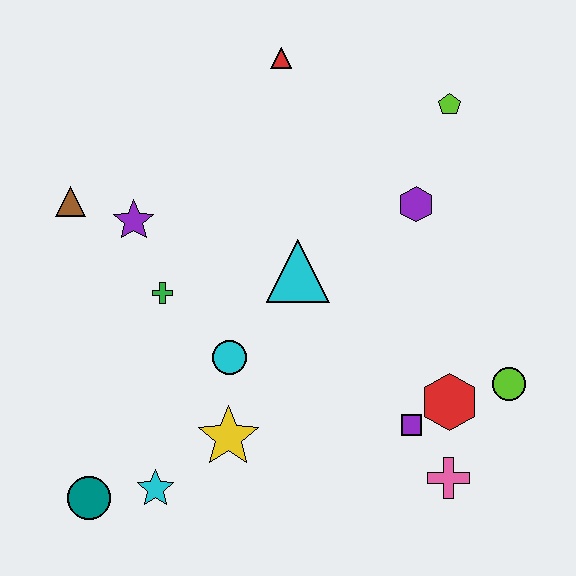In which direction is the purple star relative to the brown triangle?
The purple star is to the right of the brown triangle.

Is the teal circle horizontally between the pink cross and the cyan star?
No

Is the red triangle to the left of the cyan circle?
No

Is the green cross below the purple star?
Yes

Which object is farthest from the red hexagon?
The brown triangle is farthest from the red hexagon.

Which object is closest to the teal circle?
The cyan star is closest to the teal circle.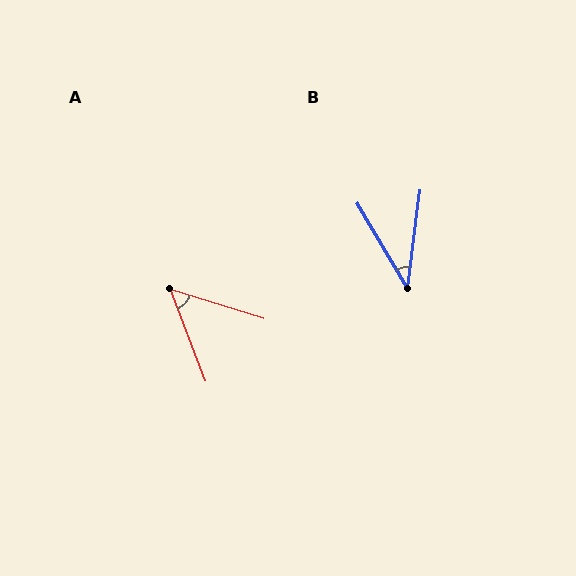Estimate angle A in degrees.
Approximately 51 degrees.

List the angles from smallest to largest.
B (38°), A (51°).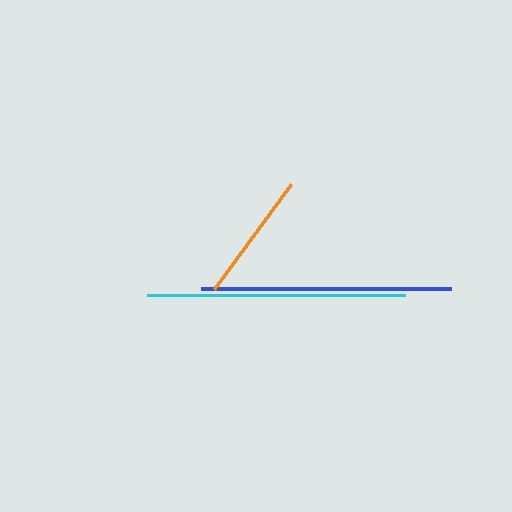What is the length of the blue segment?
The blue segment is approximately 249 pixels long.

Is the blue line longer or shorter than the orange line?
The blue line is longer than the orange line.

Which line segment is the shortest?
The orange line is the shortest at approximately 130 pixels.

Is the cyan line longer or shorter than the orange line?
The cyan line is longer than the orange line.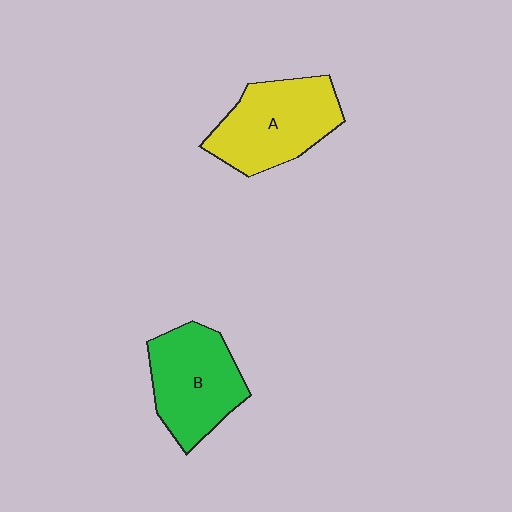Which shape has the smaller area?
Shape B (green).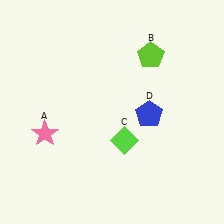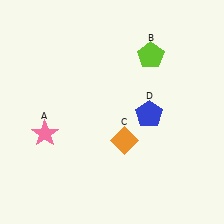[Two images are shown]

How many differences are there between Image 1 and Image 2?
There is 1 difference between the two images.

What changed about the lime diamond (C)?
In Image 1, C is lime. In Image 2, it changed to orange.